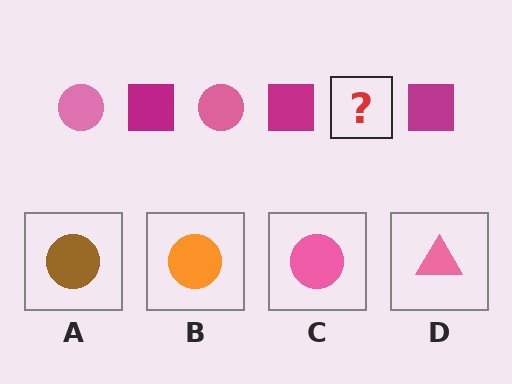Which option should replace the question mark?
Option C.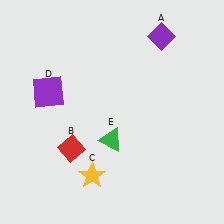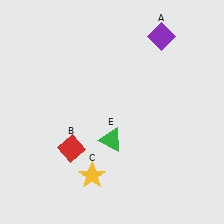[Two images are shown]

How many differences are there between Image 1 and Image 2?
There is 1 difference between the two images.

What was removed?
The purple square (D) was removed in Image 2.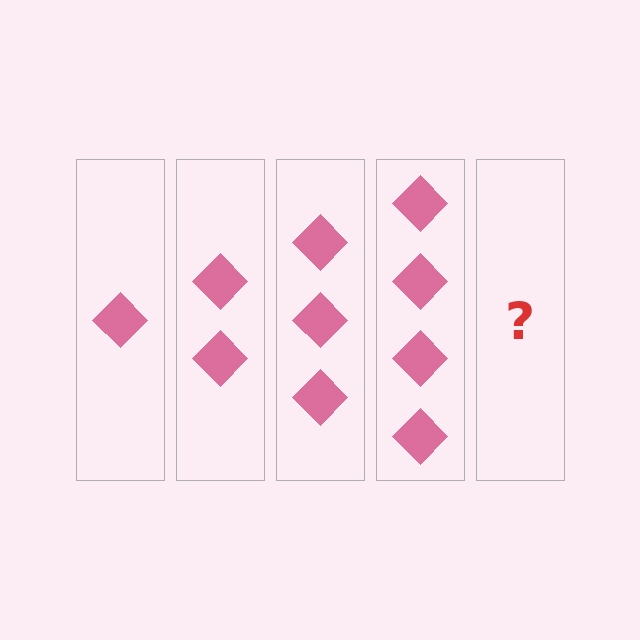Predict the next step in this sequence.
The next step is 5 diamonds.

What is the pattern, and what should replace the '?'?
The pattern is that each step adds one more diamond. The '?' should be 5 diamonds.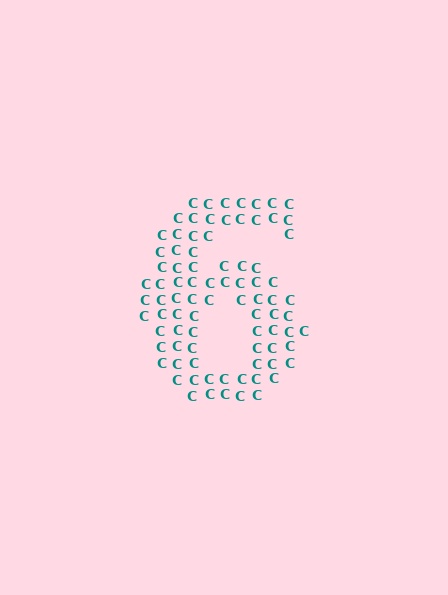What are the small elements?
The small elements are letter C's.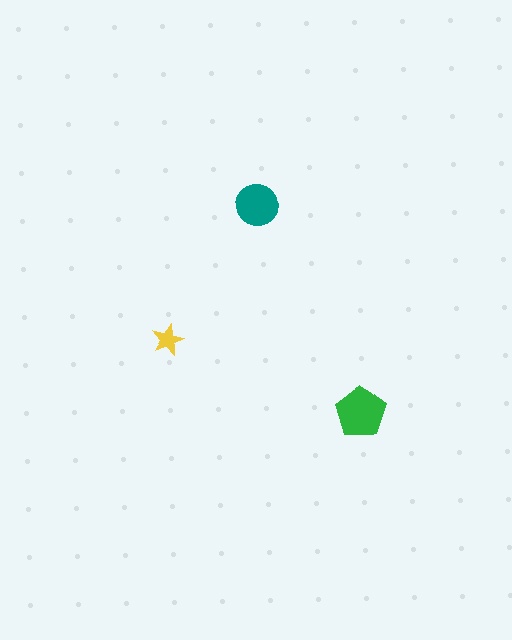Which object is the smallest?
The yellow star.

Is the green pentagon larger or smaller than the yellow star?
Larger.